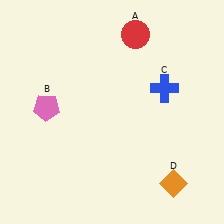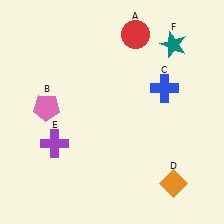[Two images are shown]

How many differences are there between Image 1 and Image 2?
There are 2 differences between the two images.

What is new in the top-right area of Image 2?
A teal star (F) was added in the top-right area of Image 2.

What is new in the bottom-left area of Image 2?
A purple cross (E) was added in the bottom-left area of Image 2.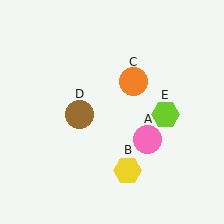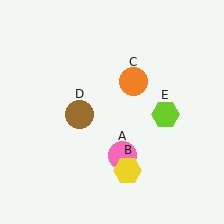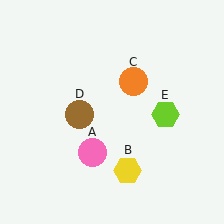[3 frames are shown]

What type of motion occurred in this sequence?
The pink circle (object A) rotated clockwise around the center of the scene.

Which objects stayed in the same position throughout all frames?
Yellow hexagon (object B) and orange circle (object C) and brown circle (object D) and lime hexagon (object E) remained stationary.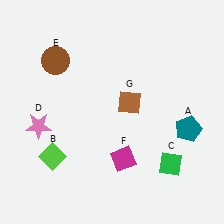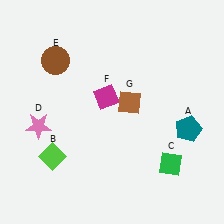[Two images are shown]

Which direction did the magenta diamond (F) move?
The magenta diamond (F) moved up.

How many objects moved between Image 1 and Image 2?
1 object moved between the two images.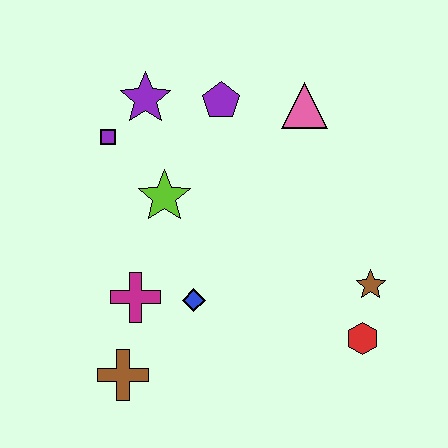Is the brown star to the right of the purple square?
Yes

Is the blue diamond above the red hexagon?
Yes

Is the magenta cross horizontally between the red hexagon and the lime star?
No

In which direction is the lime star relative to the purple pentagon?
The lime star is below the purple pentagon.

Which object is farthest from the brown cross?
The pink triangle is farthest from the brown cross.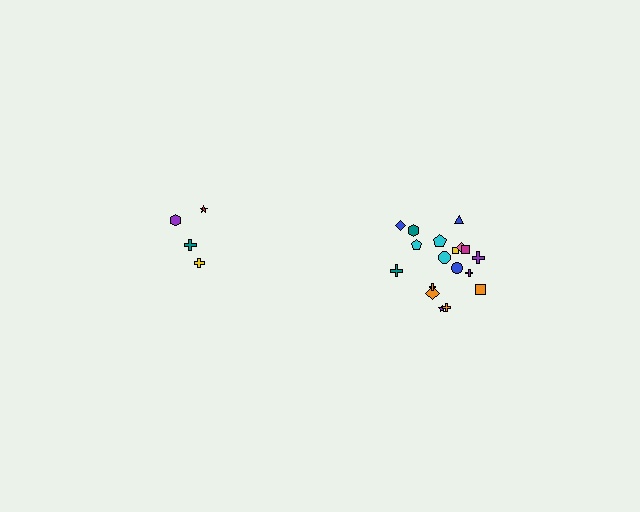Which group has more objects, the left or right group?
The right group.